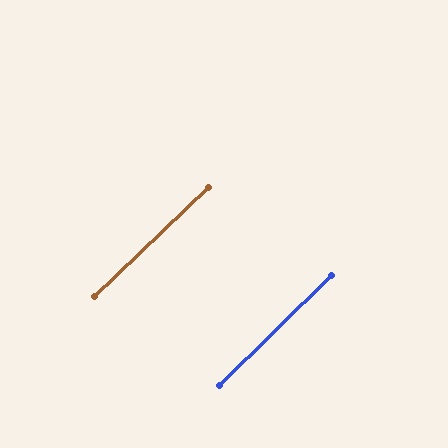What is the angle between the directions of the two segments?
Approximately 1 degree.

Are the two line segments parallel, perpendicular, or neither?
Parallel — their directions differ by only 0.5°.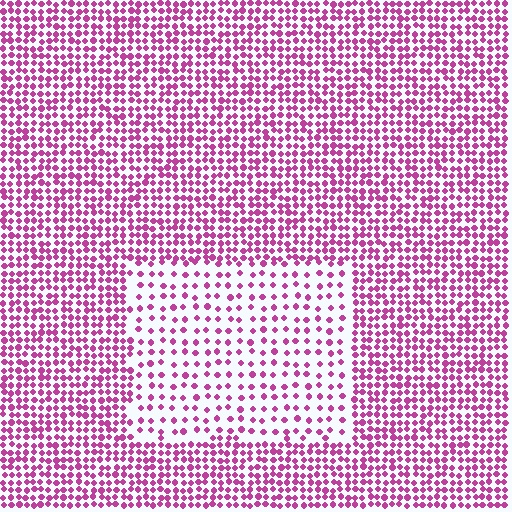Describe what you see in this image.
The image contains small magenta elements arranged at two different densities. A rectangle-shaped region is visible where the elements are less densely packed than the surrounding area.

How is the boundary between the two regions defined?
The boundary is defined by a change in element density (approximately 2.2x ratio). All elements are the same color, size, and shape.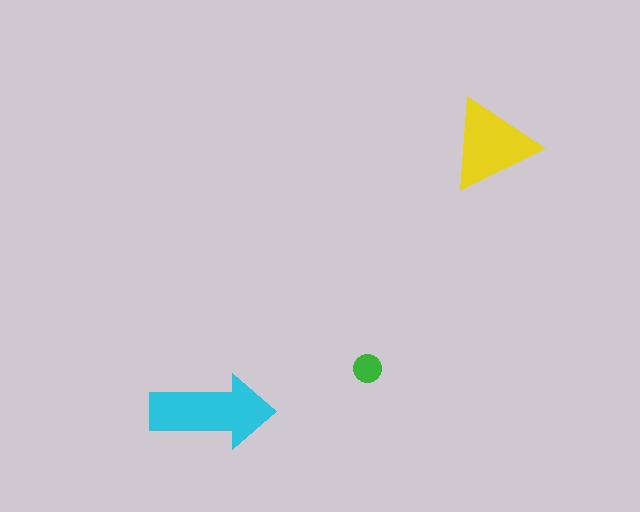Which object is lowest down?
The cyan arrow is bottommost.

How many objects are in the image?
There are 3 objects in the image.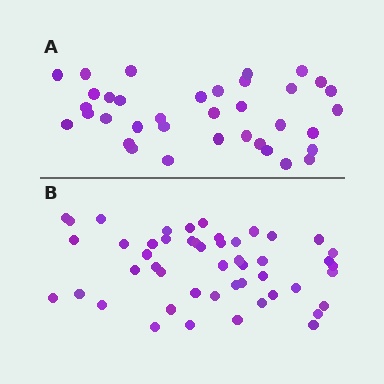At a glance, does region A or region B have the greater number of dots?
Region B (the bottom region) has more dots.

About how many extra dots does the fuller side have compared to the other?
Region B has approximately 15 more dots than region A.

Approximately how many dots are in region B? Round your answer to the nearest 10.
About 50 dots. (The exact count is 49, which rounds to 50.)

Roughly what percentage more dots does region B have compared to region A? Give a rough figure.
About 35% more.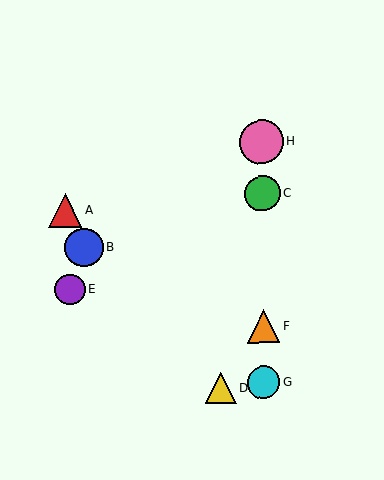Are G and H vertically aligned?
Yes, both are at x≈264.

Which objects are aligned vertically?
Objects C, F, G, H are aligned vertically.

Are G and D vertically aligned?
No, G is at x≈264 and D is at x≈221.